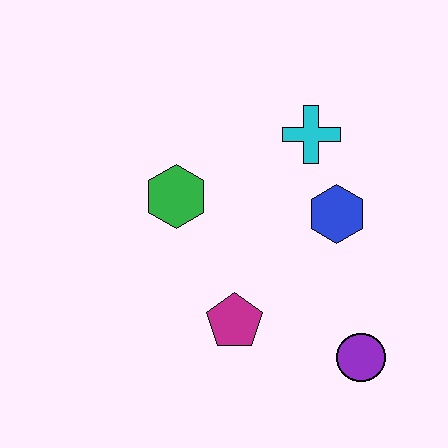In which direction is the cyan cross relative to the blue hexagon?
The cyan cross is above the blue hexagon.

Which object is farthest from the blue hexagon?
The green hexagon is farthest from the blue hexagon.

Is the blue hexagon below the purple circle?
No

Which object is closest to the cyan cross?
The blue hexagon is closest to the cyan cross.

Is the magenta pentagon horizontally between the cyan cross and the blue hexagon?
No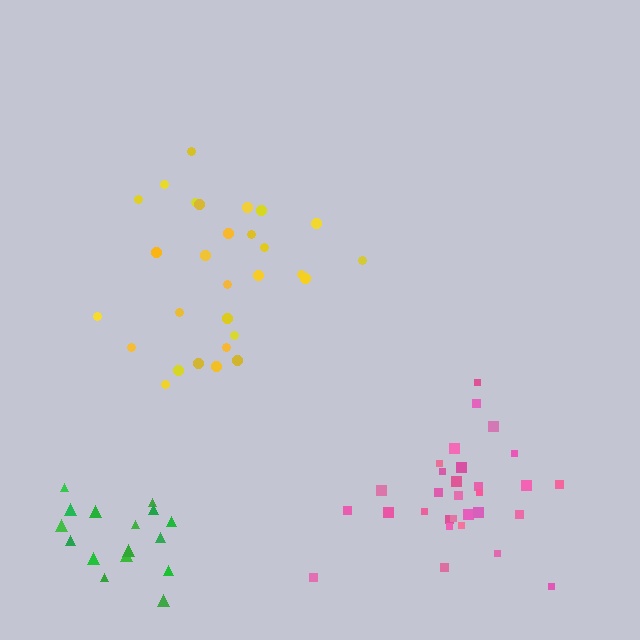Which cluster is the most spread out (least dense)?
Yellow.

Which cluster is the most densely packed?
Pink.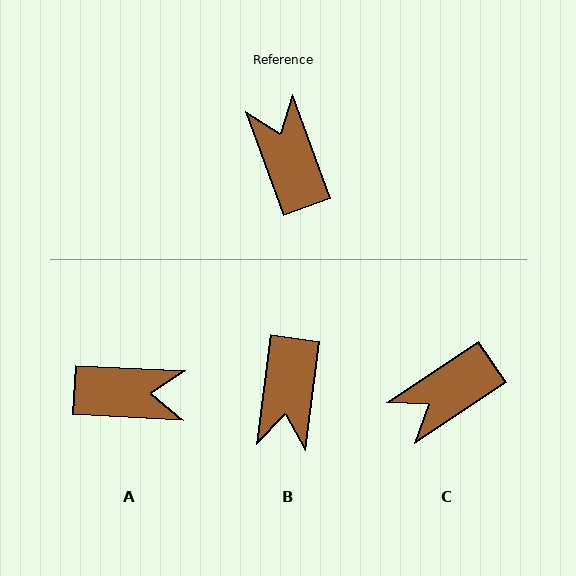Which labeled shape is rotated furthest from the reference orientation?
B, about 153 degrees away.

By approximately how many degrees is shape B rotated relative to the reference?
Approximately 153 degrees counter-clockwise.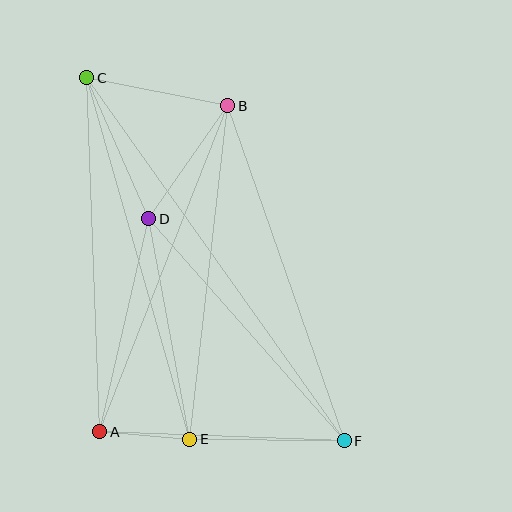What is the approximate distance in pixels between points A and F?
The distance between A and F is approximately 245 pixels.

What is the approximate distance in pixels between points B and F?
The distance between B and F is approximately 355 pixels.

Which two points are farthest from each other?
Points C and F are farthest from each other.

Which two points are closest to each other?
Points A and E are closest to each other.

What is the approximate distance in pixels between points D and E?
The distance between D and E is approximately 225 pixels.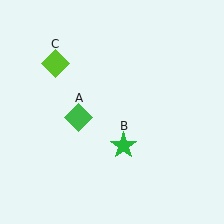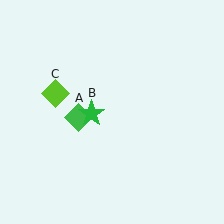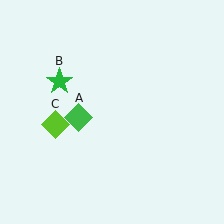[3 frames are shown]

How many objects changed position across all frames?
2 objects changed position: green star (object B), lime diamond (object C).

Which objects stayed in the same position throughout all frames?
Green diamond (object A) remained stationary.